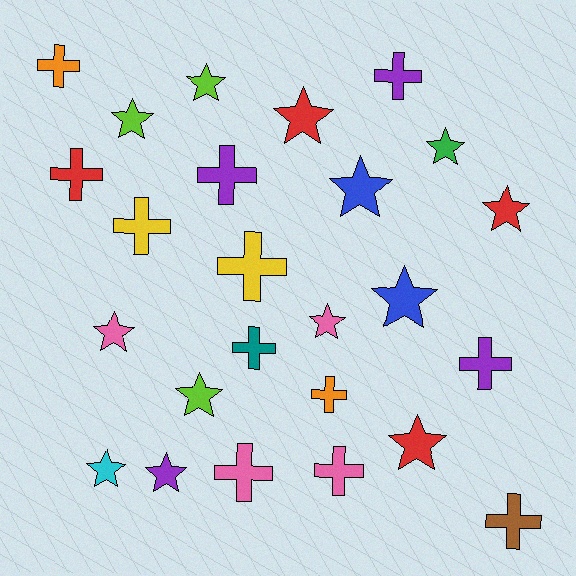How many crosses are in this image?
There are 12 crosses.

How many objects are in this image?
There are 25 objects.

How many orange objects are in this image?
There are 2 orange objects.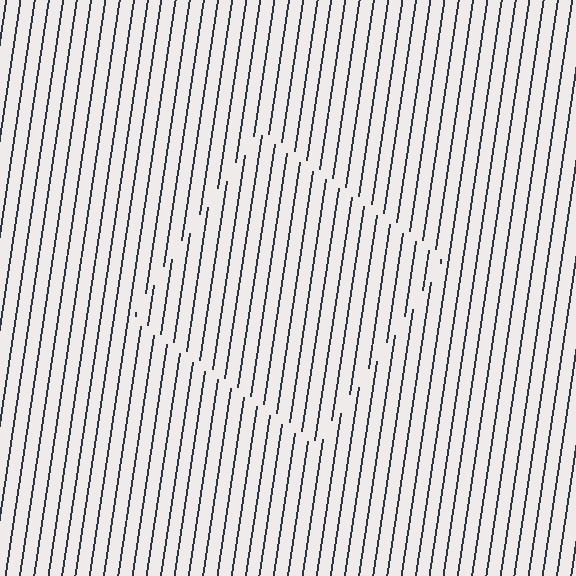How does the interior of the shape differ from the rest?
The interior of the shape contains the same grating, shifted by half a period — the contour is defined by the phase discontinuity where line-ends from the inner and outer gratings abut.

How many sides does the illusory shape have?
4 sides — the line-ends trace a square.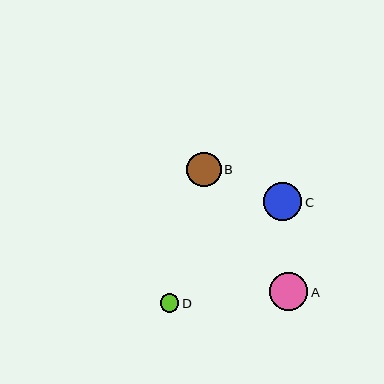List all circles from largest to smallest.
From largest to smallest: C, A, B, D.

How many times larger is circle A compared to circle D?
Circle A is approximately 2.0 times the size of circle D.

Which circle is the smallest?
Circle D is the smallest with a size of approximately 19 pixels.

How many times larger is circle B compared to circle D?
Circle B is approximately 1.8 times the size of circle D.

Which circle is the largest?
Circle C is the largest with a size of approximately 38 pixels.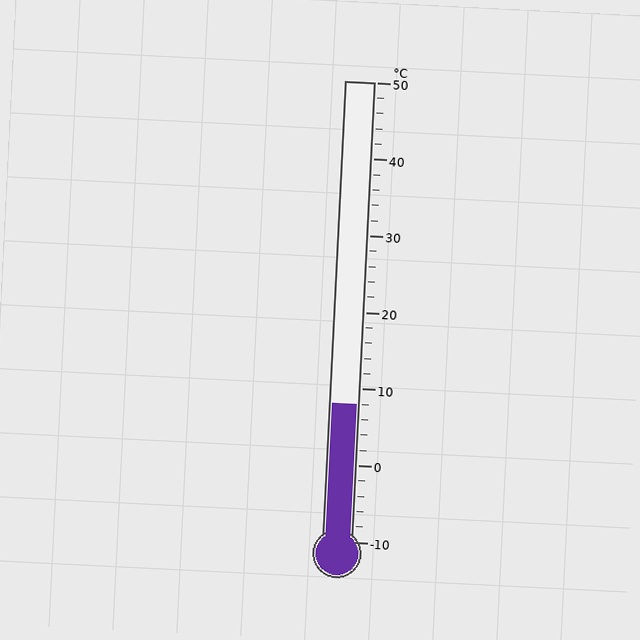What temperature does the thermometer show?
The thermometer shows approximately 8°C.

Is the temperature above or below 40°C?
The temperature is below 40°C.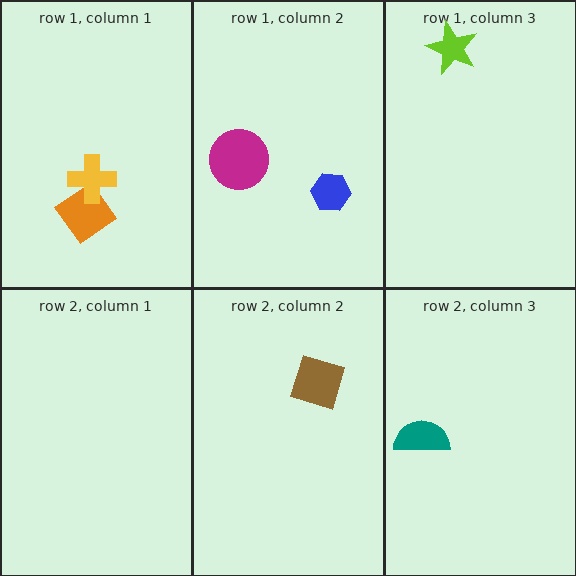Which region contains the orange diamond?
The row 1, column 1 region.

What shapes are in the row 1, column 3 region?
The lime star.